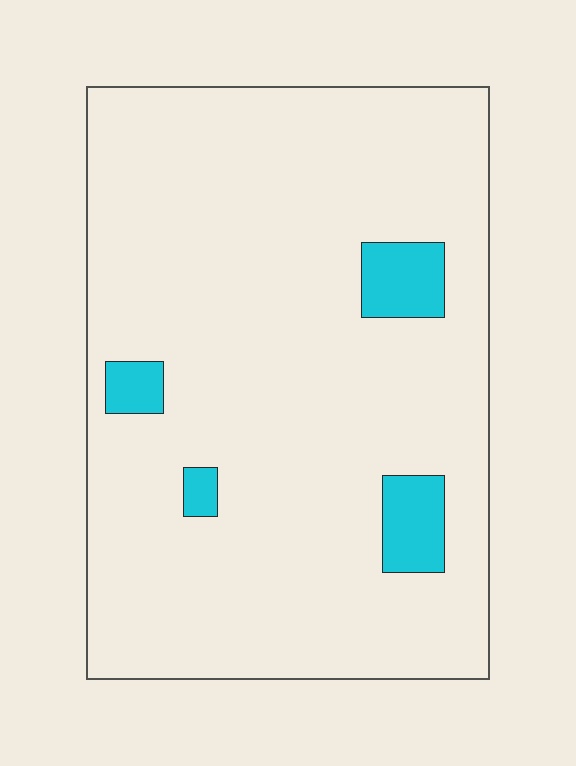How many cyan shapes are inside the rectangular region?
4.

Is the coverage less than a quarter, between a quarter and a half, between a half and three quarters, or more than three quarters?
Less than a quarter.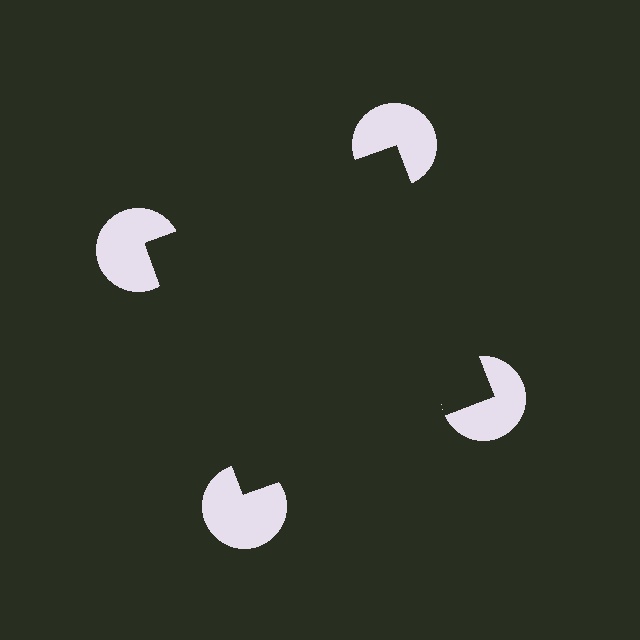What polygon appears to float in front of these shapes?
An illusory square — its edges are inferred from the aligned wedge cuts in the pac-man discs, not physically drawn.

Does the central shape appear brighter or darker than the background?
It typically appears slightly darker than the background, even though no actual brightness change is drawn.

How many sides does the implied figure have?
4 sides.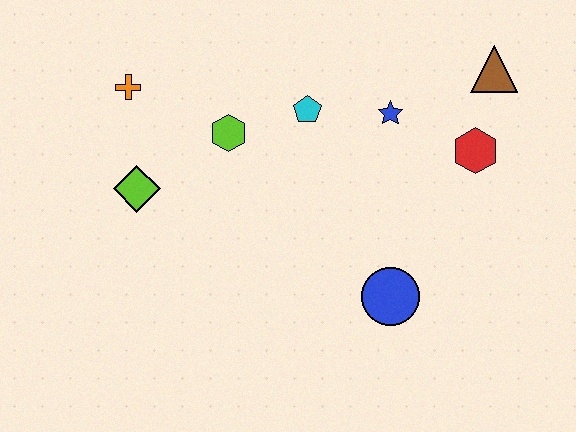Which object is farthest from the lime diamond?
The brown triangle is farthest from the lime diamond.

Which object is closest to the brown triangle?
The red hexagon is closest to the brown triangle.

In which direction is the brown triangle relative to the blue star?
The brown triangle is to the right of the blue star.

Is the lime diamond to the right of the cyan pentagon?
No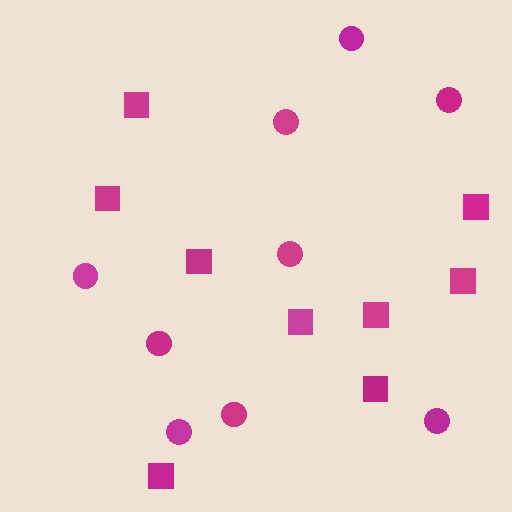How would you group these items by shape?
There are 2 groups: one group of squares (9) and one group of circles (9).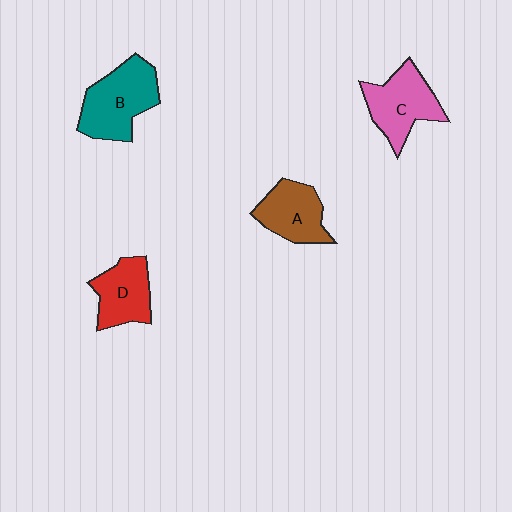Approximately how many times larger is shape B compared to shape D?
Approximately 1.4 times.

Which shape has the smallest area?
Shape D (red).